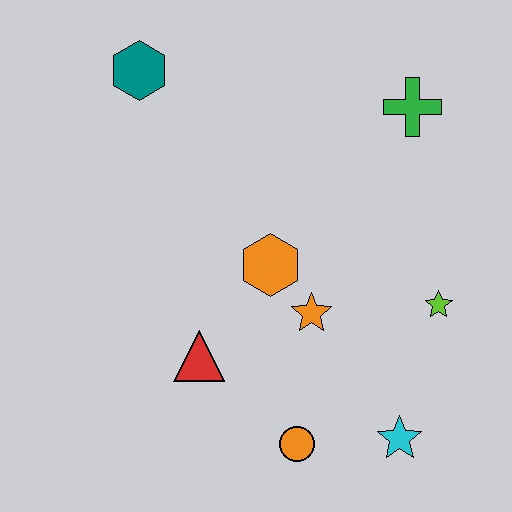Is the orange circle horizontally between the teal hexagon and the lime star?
Yes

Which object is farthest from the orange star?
The teal hexagon is farthest from the orange star.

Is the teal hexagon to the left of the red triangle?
Yes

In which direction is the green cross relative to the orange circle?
The green cross is above the orange circle.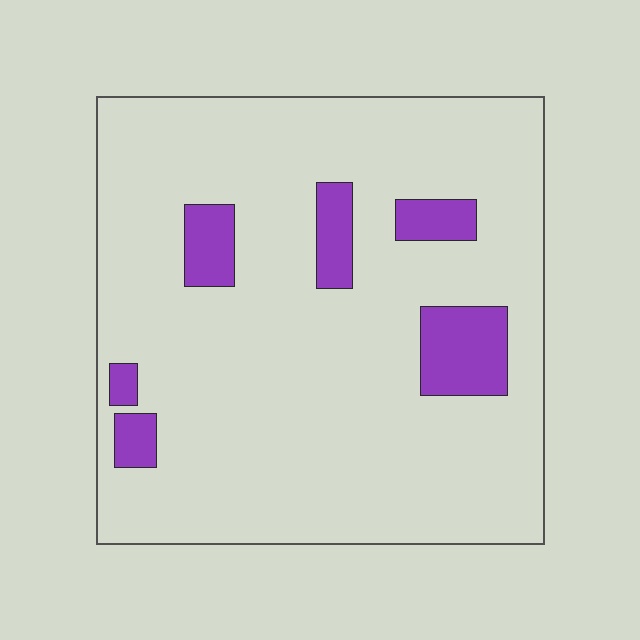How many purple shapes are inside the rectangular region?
6.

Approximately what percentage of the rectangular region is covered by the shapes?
Approximately 10%.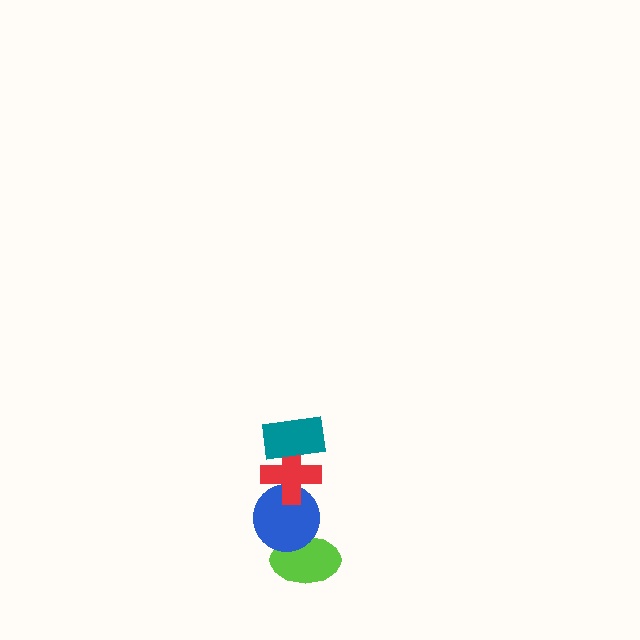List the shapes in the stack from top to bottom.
From top to bottom: the teal rectangle, the red cross, the blue circle, the lime ellipse.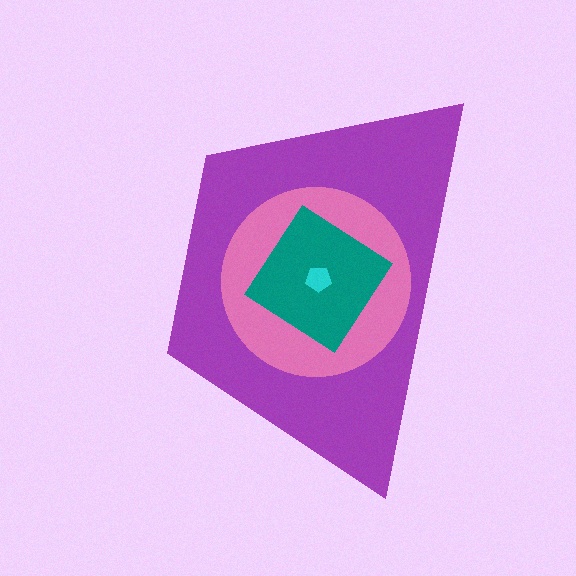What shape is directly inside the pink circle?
The teal diamond.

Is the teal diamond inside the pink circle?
Yes.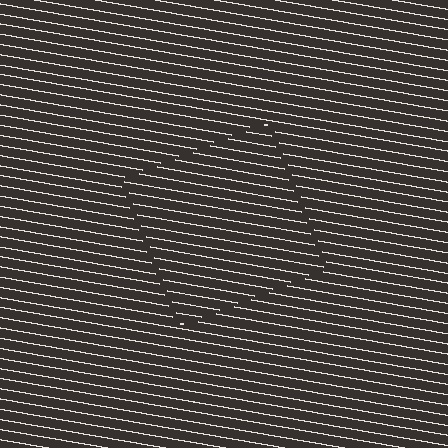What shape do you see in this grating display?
An illusory square. The interior of the shape contains the same grating, shifted by half a period — the contour is defined by the phase discontinuity where line-ends from the inner and outer gratings abut.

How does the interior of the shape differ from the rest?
The interior of the shape contains the same grating, shifted by half a period — the contour is defined by the phase discontinuity where line-ends from the inner and outer gratings abut.